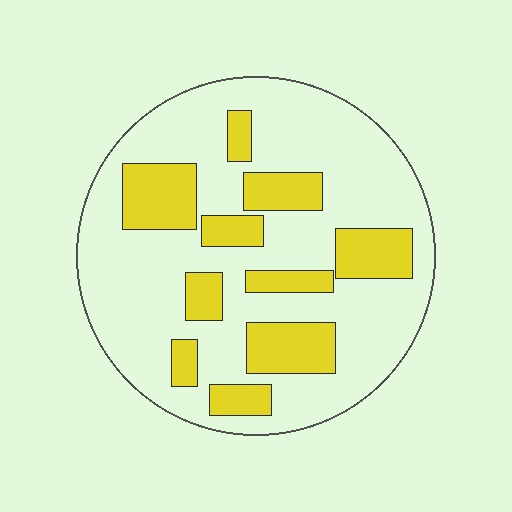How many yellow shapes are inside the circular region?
10.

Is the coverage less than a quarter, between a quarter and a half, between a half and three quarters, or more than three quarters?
Between a quarter and a half.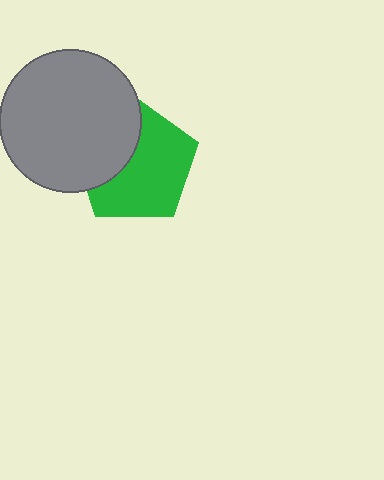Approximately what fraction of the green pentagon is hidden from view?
Roughly 36% of the green pentagon is hidden behind the gray circle.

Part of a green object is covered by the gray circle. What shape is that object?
It is a pentagon.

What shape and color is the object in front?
The object in front is a gray circle.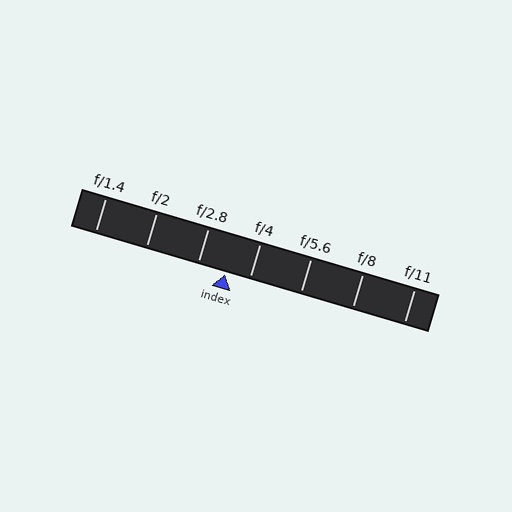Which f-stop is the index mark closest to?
The index mark is closest to f/4.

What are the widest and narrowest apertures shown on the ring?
The widest aperture shown is f/1.4 and the narrowest is f/11.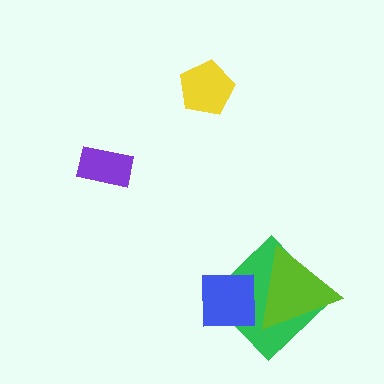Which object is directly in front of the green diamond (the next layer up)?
The blue square is directly in front of the green diamond.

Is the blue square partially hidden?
Yes, it is partially covered by another shape.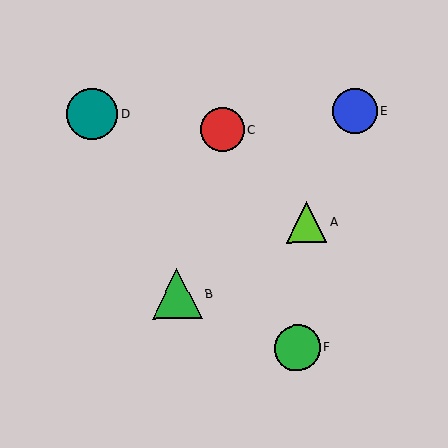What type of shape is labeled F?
Shape F is a green circle.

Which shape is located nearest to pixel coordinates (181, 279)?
The green triangle (labeled B) at (177, 294) is nearest to that location.